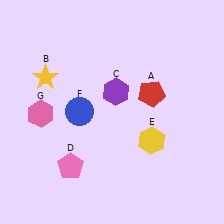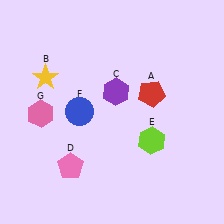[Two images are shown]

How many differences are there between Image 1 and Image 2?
There is 1 difference between the two images.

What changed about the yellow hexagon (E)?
In Image 1, E is yellow. In Image 2, it changed to lime.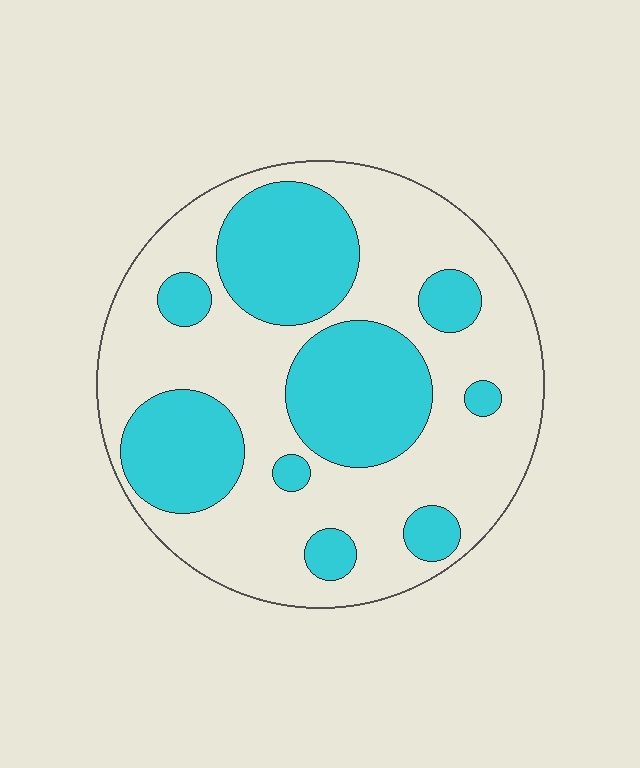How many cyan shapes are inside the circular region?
9.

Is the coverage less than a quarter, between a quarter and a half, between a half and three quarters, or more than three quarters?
Between a quarter and a half.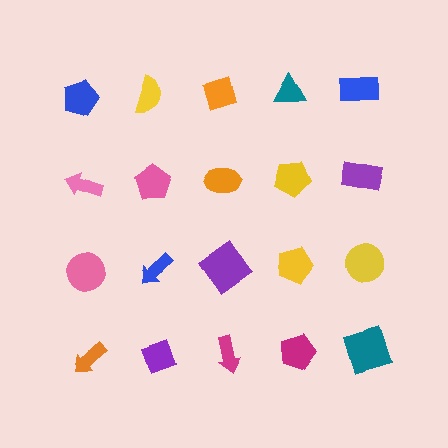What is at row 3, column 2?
A blue arrow.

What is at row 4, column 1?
An orange arrow.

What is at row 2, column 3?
An orange ellipse.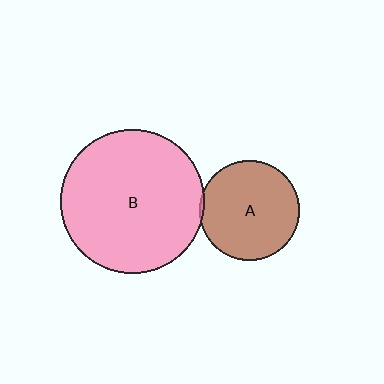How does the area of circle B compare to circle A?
Approximately 2.0 times.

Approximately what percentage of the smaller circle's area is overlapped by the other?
Approximately 5%.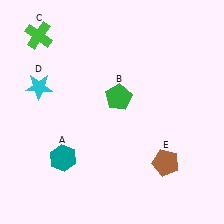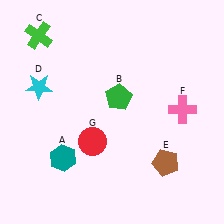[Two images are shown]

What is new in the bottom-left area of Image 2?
A red circle (G) was added in the bottom-left area of Image 2.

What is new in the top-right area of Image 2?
A pink cross (F) was added in the top-right area of Image 2.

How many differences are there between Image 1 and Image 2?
There are 2 differences between the two images.